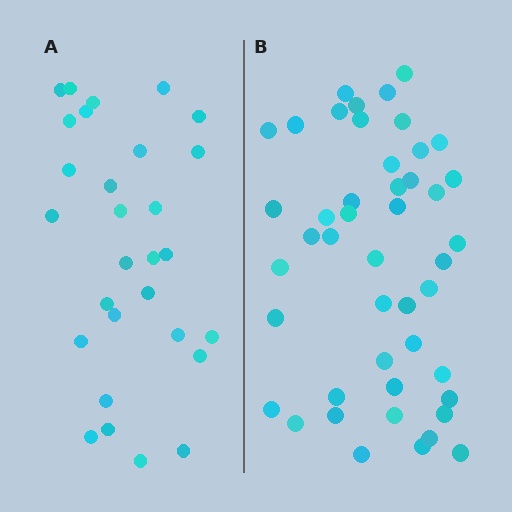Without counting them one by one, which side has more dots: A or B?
Region B (the right region) has more dots.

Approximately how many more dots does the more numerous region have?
Region B has approximately 15 more dots than region A.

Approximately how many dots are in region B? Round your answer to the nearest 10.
About 50 dots. (The exact count is 46, which rounds to 50.)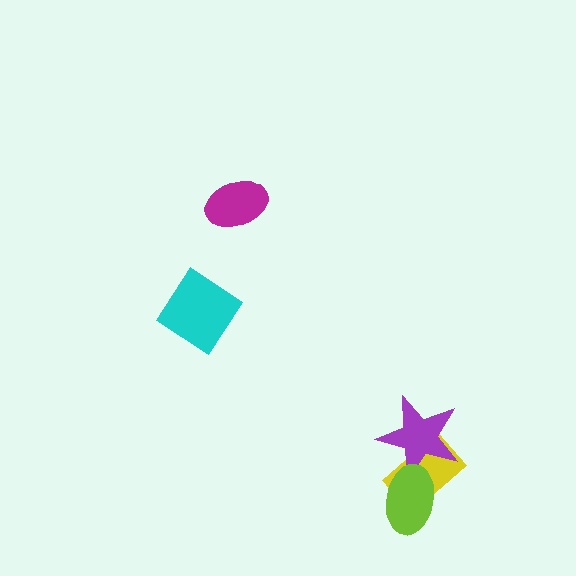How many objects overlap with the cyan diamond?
0 objects overlap with the cyan diamond.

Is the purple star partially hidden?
Yes, it is partially covered by another shape.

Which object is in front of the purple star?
The lime ellipse is in front of the purple star.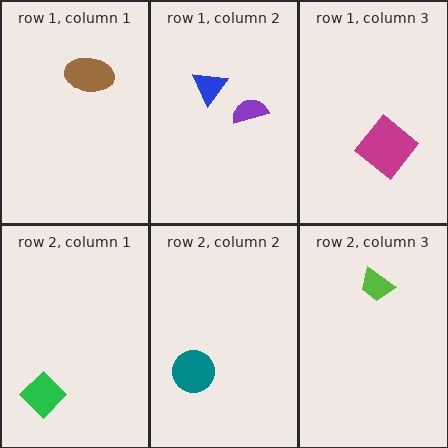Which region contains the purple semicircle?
The row 1, column 2 region.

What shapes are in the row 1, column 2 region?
The purple semicircle, the blue triangle.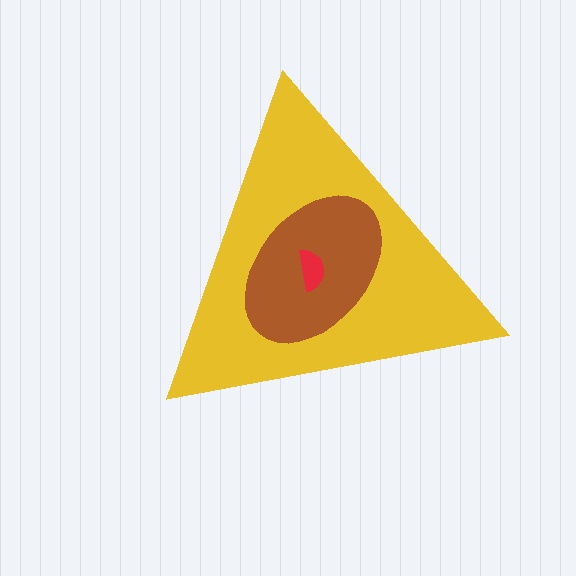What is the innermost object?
The red semicircle.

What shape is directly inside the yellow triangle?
The brown ellipse.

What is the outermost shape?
The yellow triangle.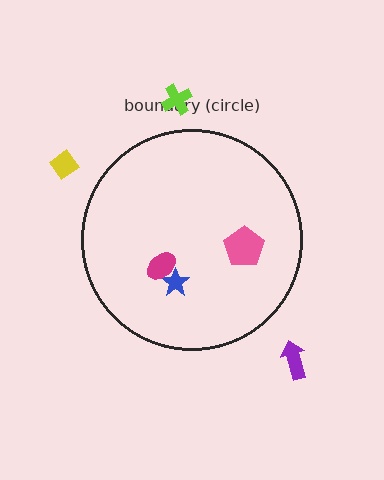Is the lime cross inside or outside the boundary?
Outside.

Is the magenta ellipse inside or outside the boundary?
Inside.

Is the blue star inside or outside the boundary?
Inside.